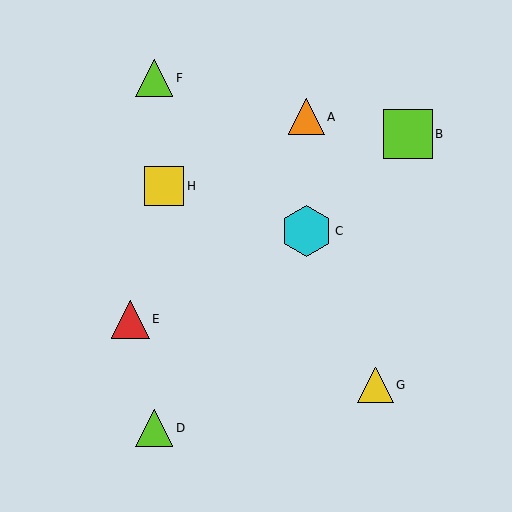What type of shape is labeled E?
Shape E is a red triangle.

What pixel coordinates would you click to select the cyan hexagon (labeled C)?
Click at (307, 231) to select the cyan hexagon C.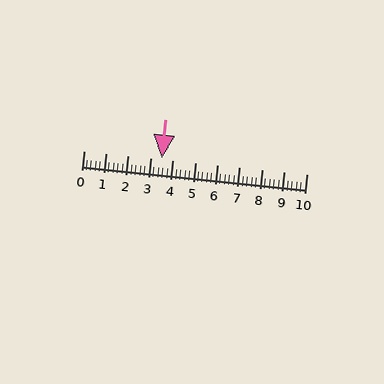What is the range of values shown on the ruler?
The ruler shows values from 0 to 10.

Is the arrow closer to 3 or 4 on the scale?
The arrow is closer to 4.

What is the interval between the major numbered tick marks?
The major tick marks are spaced 1 units apart.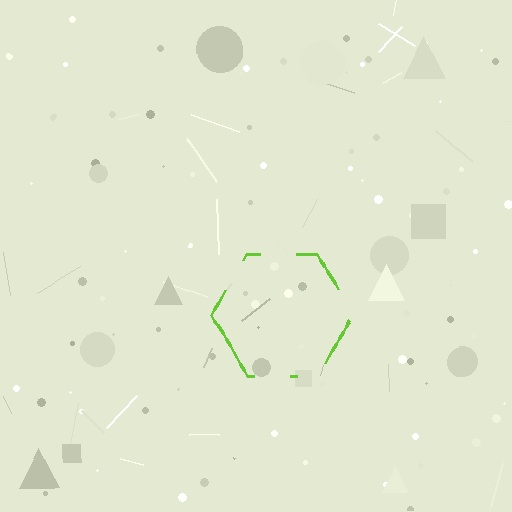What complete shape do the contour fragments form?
The contour fragments form a hexagon.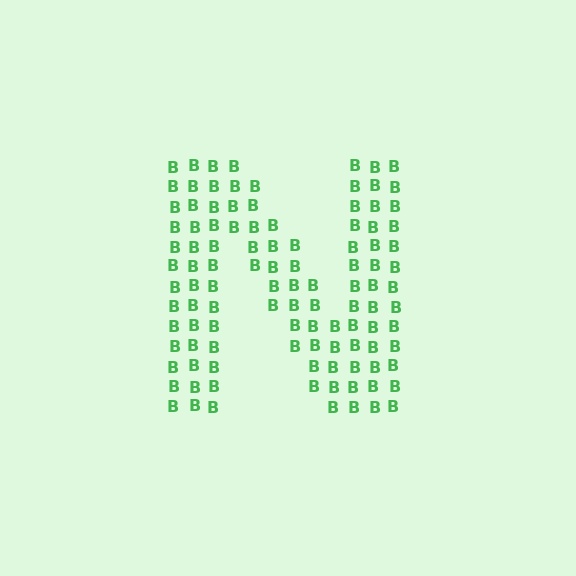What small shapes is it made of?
It is made of small letter B's.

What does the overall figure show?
The overall figure shows the letter N.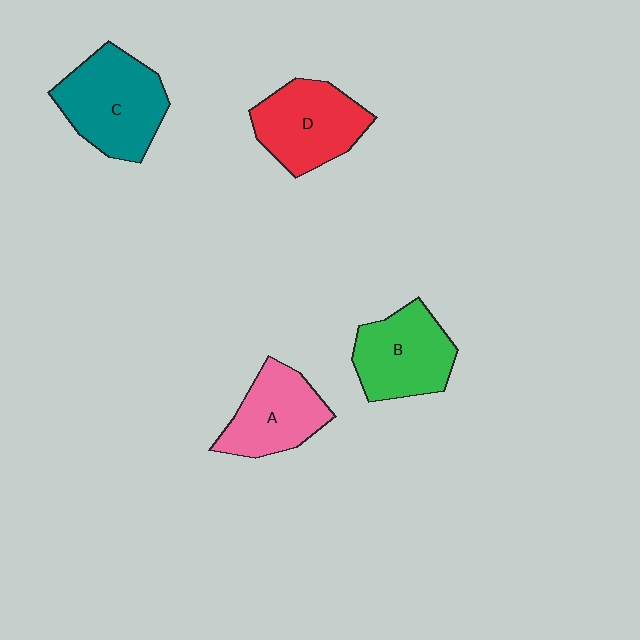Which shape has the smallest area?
Shape A (pink).